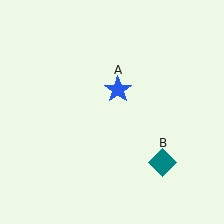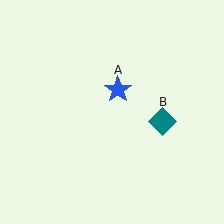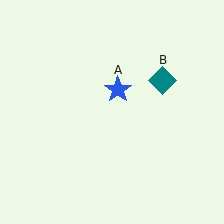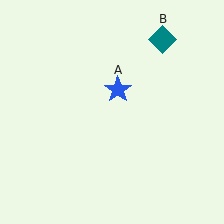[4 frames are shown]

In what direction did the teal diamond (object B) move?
The teal diamond (object B) moved up.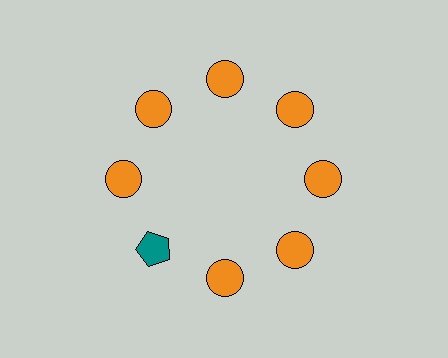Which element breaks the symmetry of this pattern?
The teal pentagon at roughly the 8 o'clock position breaks the symmetry. All other shapes are orange circles.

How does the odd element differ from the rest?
It differs in both color (teal instead of orange) and shape (pentagon instead of circle).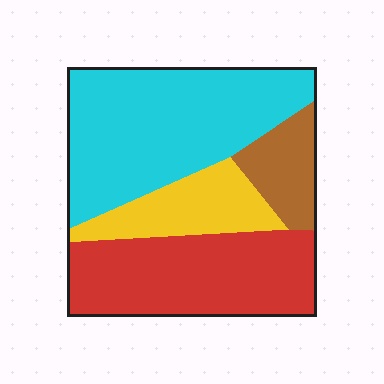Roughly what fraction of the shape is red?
Red covers 33% of the shape.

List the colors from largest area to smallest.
From largest to smallest: cyan, red, yellow, brown.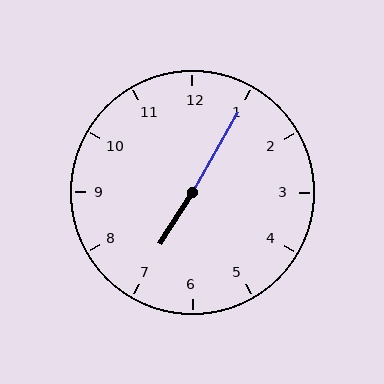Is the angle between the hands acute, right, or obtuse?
It is obtuse.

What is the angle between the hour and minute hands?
Approximately 178 degrees.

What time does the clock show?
7:05.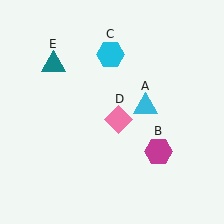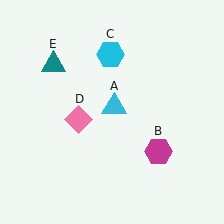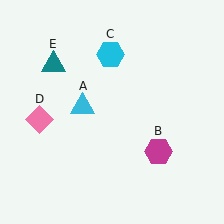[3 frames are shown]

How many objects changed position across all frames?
2 objects changed position: cyan triangle (object A), pink diamond (object D).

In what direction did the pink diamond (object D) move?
The pink diamond (object D) moved left.